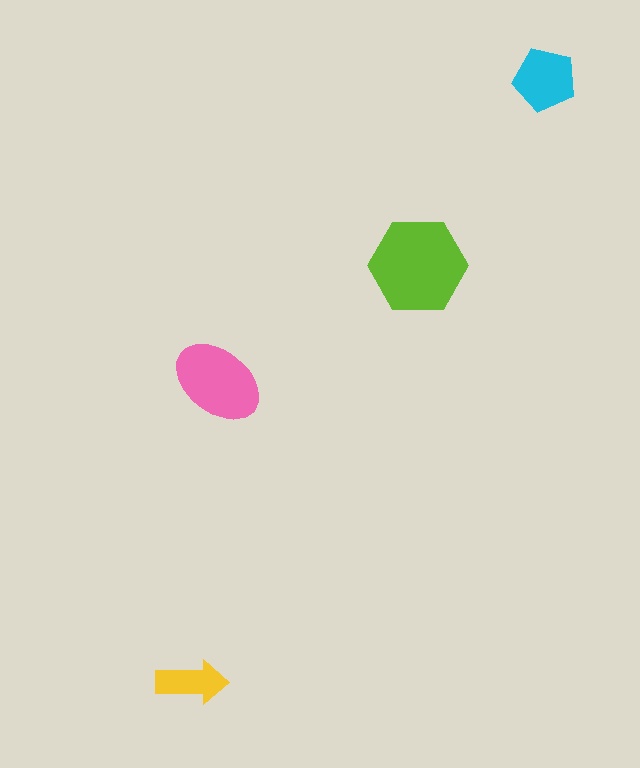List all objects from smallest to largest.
The yellow arrow, the cyan pentagon, the pink ellipse, the lime hexagon.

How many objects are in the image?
There are 4 objects in the image.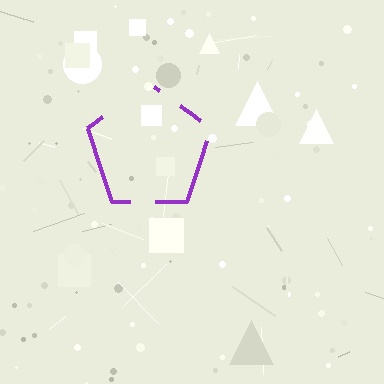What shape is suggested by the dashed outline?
The dashed outline suggests a pentagon.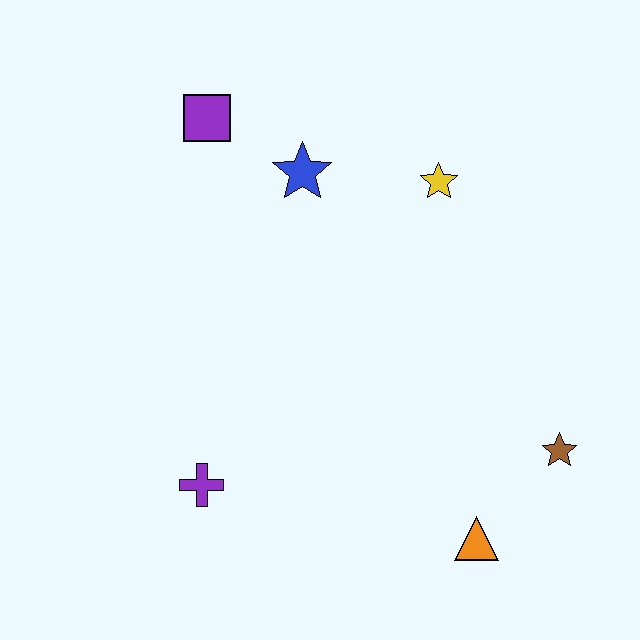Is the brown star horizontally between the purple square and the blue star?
No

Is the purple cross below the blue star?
Yes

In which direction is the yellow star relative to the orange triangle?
The yellow star is above the orange triangle.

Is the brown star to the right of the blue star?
Yes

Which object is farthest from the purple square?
The orange triangle is farthest from the purple square.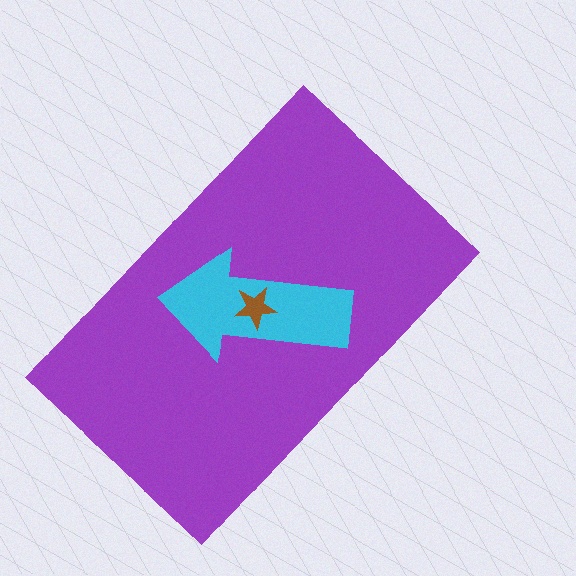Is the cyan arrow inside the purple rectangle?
Yes.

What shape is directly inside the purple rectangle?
The cyan arrow.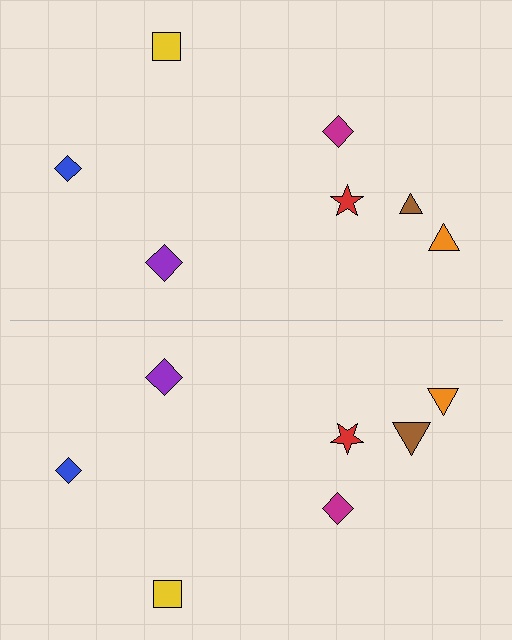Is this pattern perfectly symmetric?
No, the pattern is not perfectly symmetric. The brown triangle on the bottom side has a different size than its mirror counterpart.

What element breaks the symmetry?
The brown triangle on the bottom side has a different size than its mirror counterpart.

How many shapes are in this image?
There are 14 shapes in this image.